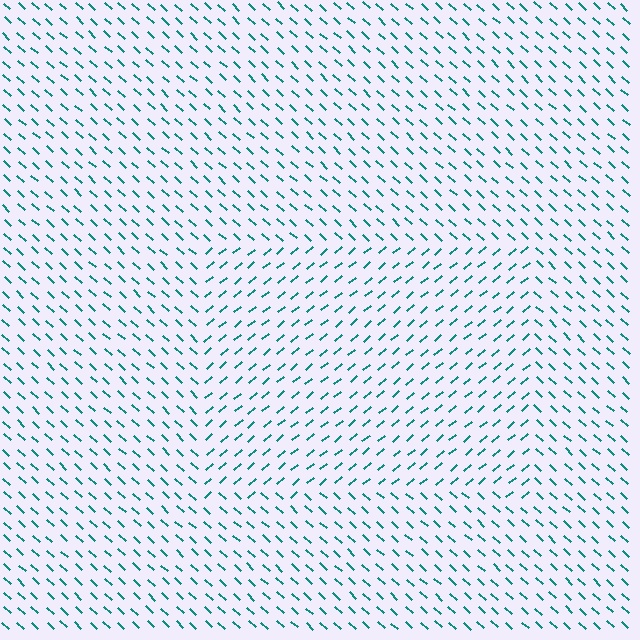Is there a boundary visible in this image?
Yes, there is a texture boundary formed by a change in line orientation.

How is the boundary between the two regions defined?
The boundary is defined purely by a change in line orientation (approximately 82 degrees difference). All lines are the same color and thickness.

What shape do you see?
I see a rectangle.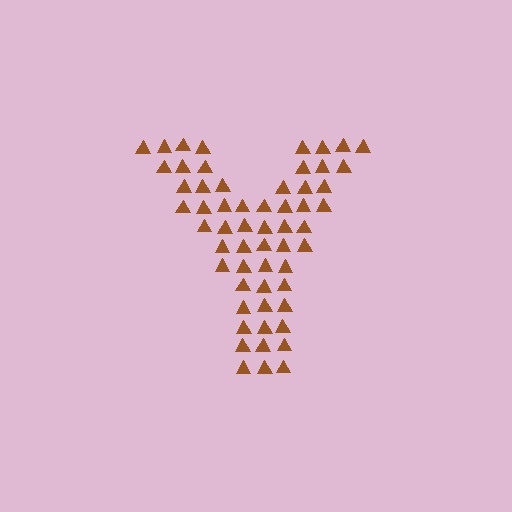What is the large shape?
The large shape is the letter Y.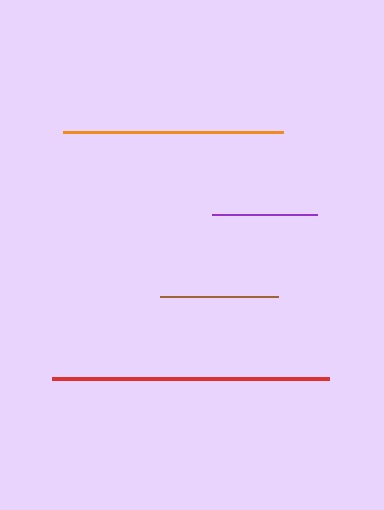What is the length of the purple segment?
The purple segment is approximately 105 pixels long.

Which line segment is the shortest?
The purple line is the shortest at approximately 105 pixels.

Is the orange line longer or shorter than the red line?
The red line is longer than the orange line.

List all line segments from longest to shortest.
From longest to shortest: red, orange, brown, purple.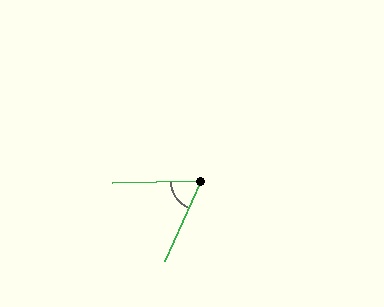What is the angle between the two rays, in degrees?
Approximately 65 degrees.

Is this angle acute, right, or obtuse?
It is acute.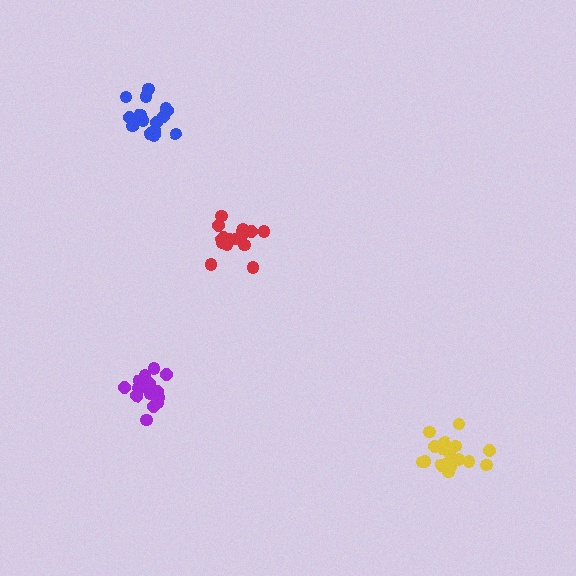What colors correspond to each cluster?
The clusters are colored: purple, blue, yellow, red.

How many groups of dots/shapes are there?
There are 4 groups.